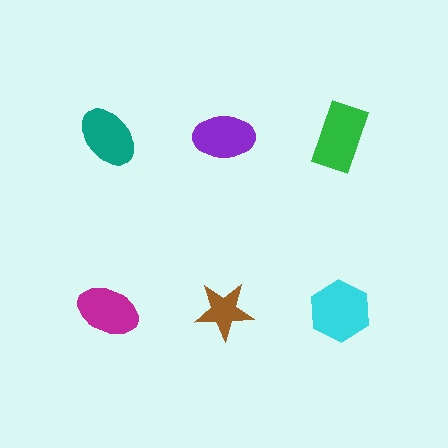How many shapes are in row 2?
3 shapes.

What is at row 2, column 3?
A cyan hexagon.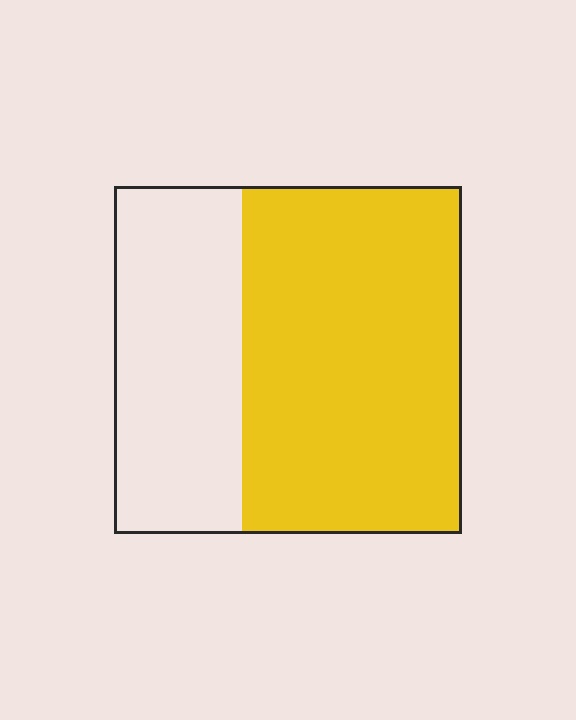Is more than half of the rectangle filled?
Yes.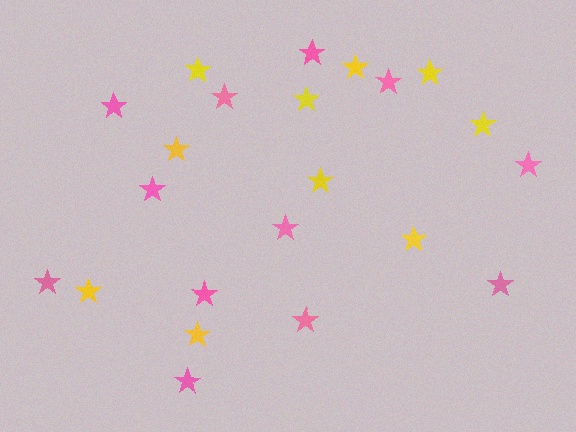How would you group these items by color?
There are 2 groups: one group of yellow stars (10) and one group of pink stars (12).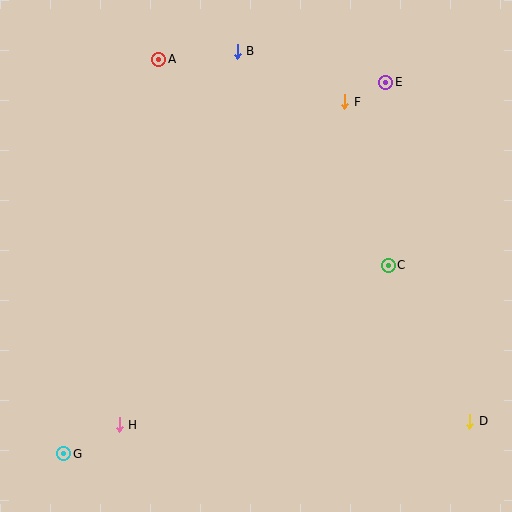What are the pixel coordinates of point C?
Point C is at (388, 265).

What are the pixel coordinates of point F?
Point F is at (345, 102).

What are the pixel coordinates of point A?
Point A is at (159, 59).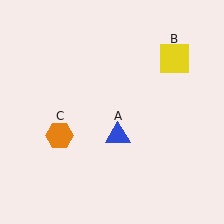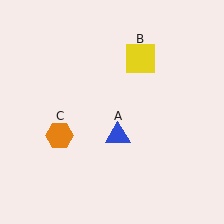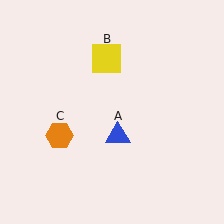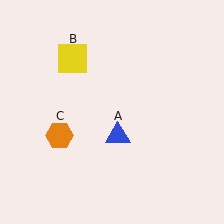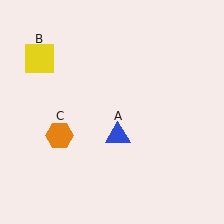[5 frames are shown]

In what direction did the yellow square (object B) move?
The yellow square (object B) moved left.